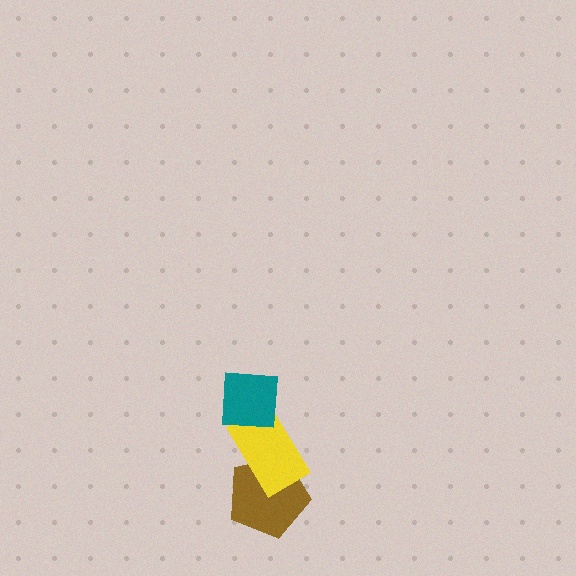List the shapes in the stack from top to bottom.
From top to bottom: the teal square, the yellow rectangle, the brown pentagon.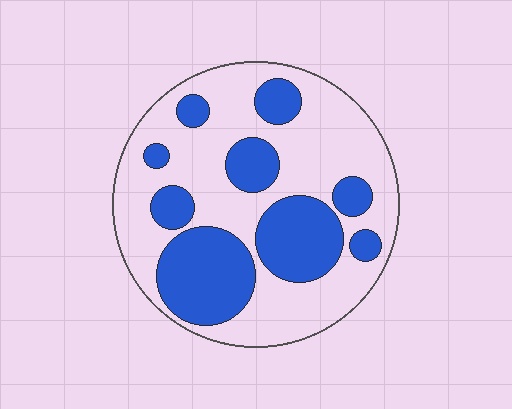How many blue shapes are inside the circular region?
9.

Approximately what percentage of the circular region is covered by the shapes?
Approximately 35%.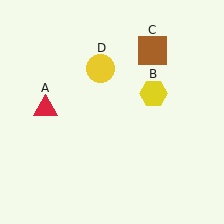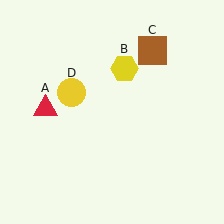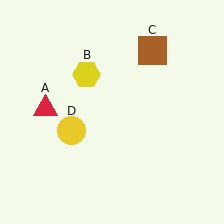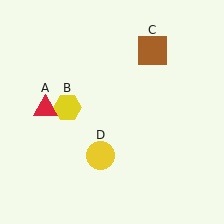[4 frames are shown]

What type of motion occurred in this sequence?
The yellow hexagon (object B), yellow circle (object D) rotated counterclockwise around the center of the scene.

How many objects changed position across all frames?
2 objects changed position: yellow hexagon (object B), yellow circle (object D).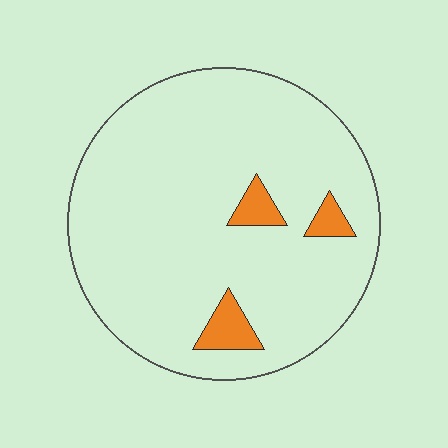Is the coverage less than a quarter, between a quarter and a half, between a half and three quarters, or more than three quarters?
Less than a quarter.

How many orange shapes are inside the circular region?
3.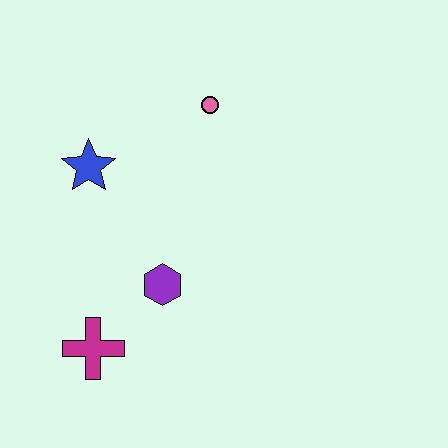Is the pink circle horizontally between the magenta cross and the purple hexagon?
No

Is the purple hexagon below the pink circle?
Yes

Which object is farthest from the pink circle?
The magenta cross is farthest from the pink circle.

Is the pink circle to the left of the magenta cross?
No